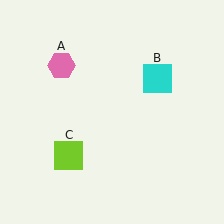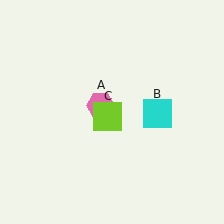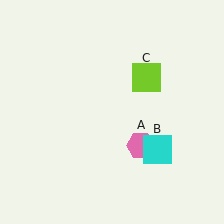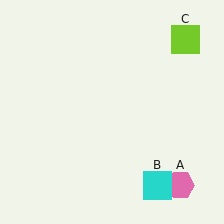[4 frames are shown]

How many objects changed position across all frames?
3 objects changed position: pink hexagon (object A), cyan square (object B), lime square (object C).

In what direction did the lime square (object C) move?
The lime square (object C) moved up and to the right.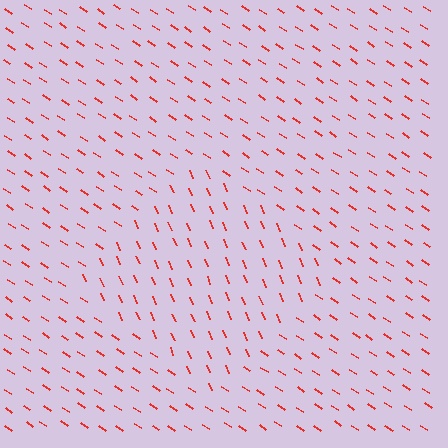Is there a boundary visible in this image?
Yes, there is a texture boundary formed by a change in line orientation.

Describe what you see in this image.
The image is filled with small red line segments. A diamond region in the image has lines oriented differently from the surrounding lines, creating a visible texture boundary.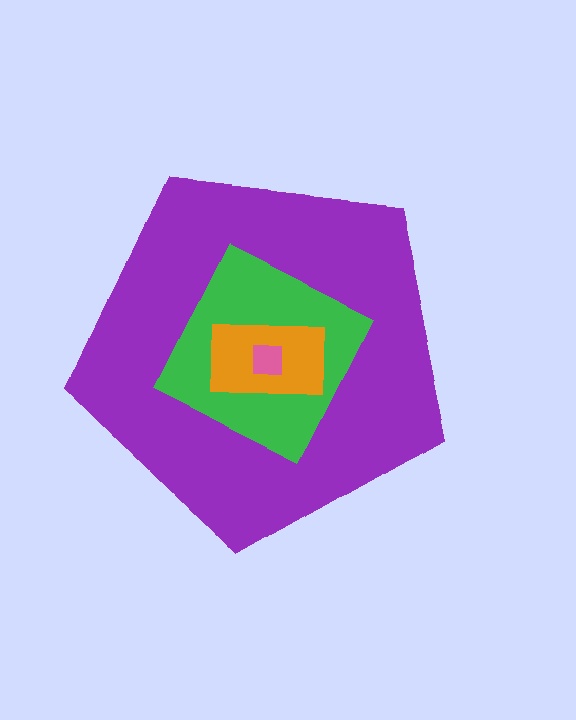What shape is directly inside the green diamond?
The orange rectangle.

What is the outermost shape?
The purple pentagon.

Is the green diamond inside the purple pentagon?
Yes.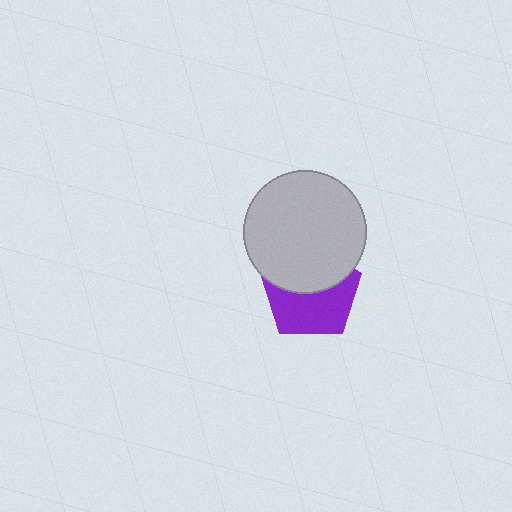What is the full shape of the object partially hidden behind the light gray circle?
The partially hidden object is a purple pentagon.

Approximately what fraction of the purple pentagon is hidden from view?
Roughly 46% of the purple pentagon is hidden behind the light gray circle.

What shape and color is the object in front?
The object in front is a light gray circle.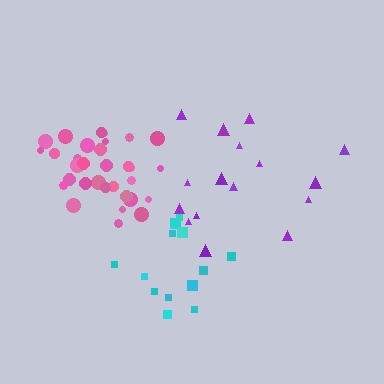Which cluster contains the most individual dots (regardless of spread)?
Pink (32).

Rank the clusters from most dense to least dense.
pink, cyan, purple.